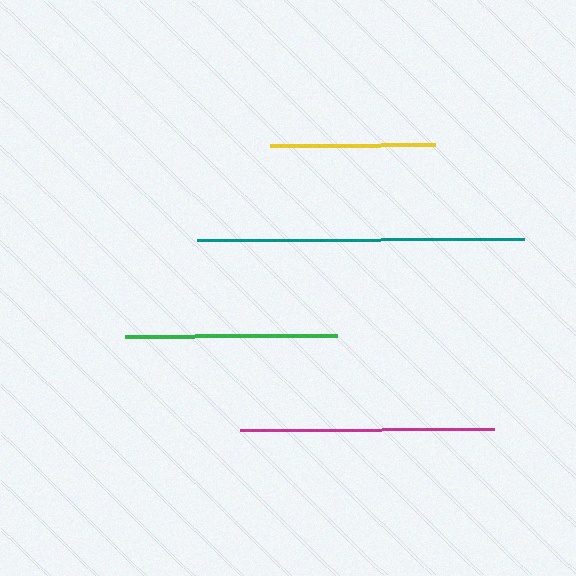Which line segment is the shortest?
The yellow line is the shortest at approximately 166 pixels.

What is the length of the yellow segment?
The yellow segment is approximately 166 pixels long.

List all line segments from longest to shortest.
From longest to shortest: teal, magenta, green, yellow.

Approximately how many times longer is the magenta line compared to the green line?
The magenta line is approximately 1.2 times the length of the green line.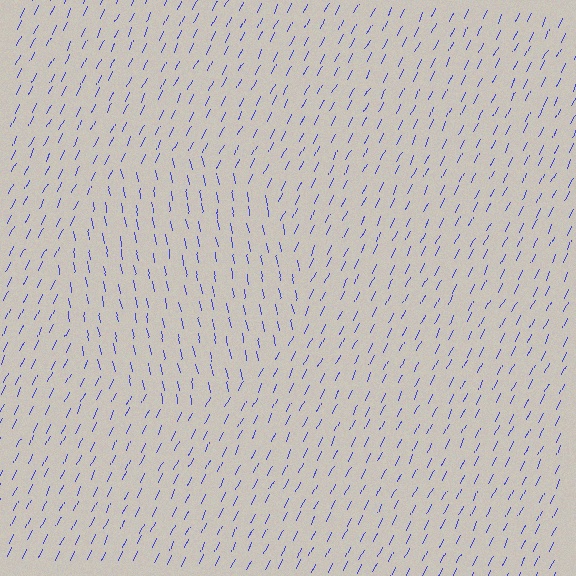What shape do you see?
I see a circle.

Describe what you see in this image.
The image is filled with small blue line segments. A circle region in the image has lines oriented differently from the surrounding lines, creating a visible texture boundary.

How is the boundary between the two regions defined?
The boundary is defined purely by a change in line orientation (approximately 36 degrees difference). All lines are the same color and thickness.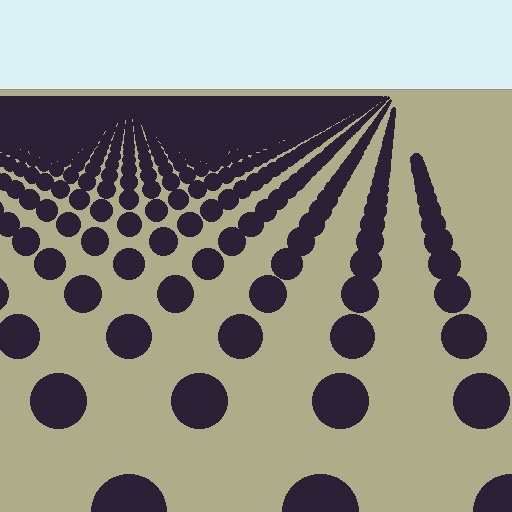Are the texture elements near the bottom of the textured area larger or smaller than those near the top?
Larger. Near the bottom, elements are closer to the viewer and appear at a bigger on-screen size.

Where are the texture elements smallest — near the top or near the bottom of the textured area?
Near the top.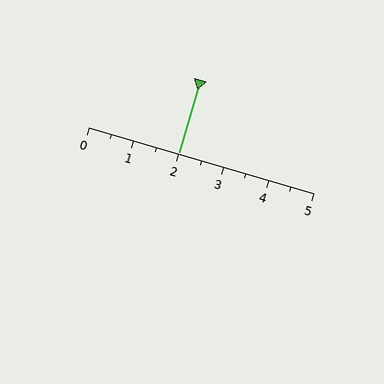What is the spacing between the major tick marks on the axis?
The major ticks are spaced 1 apart.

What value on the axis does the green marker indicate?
The marker indicates approximately 2.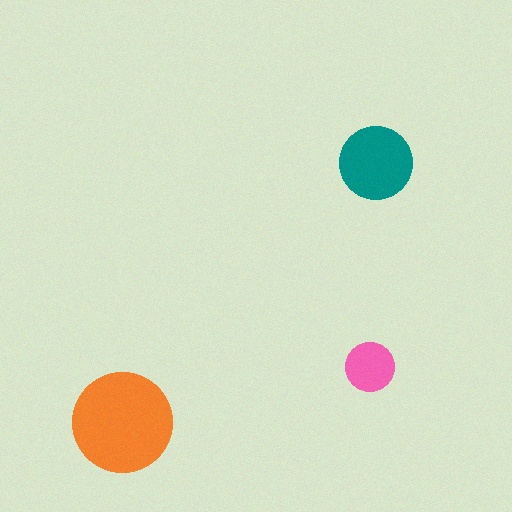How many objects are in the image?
There are 3 objects in the image.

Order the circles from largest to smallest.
the orange one, the teal one, the pink one.